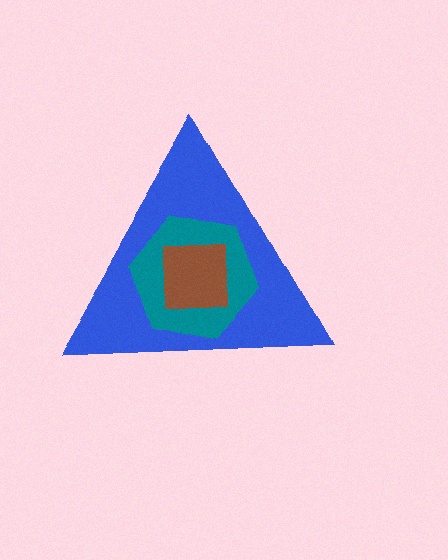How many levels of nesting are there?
3.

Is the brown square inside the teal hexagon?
Yes.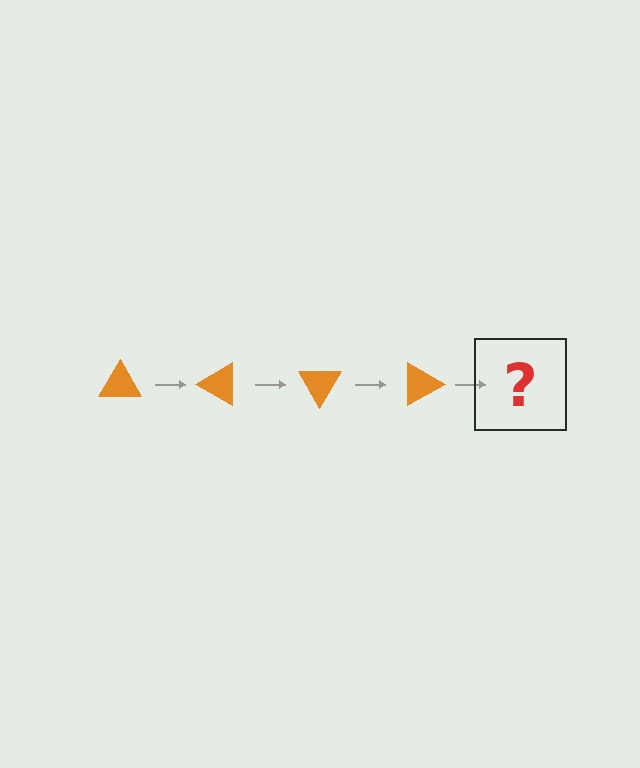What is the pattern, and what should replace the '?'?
The pattern is that the triangle rotates 30 degrees each step. The '?' should be an orange triangle rotated 120 degrees.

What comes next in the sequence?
The next element should be an orange triangle rotated 120 degrees.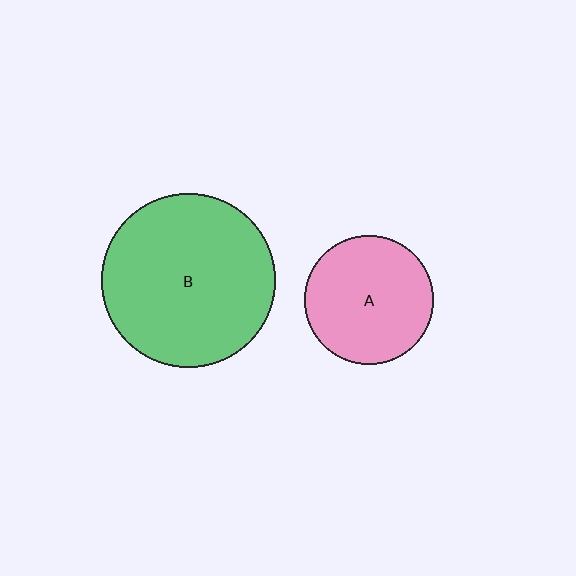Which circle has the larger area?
Circle B (green).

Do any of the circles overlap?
No, none of the circles overlap.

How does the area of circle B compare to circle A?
Approximately 1.8 times.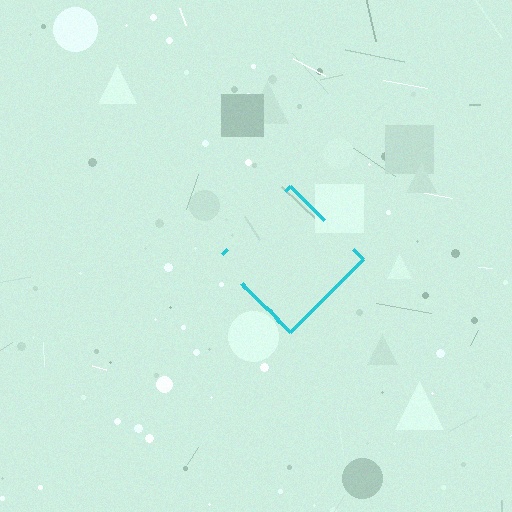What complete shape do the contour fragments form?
The contour fragments form a diamond.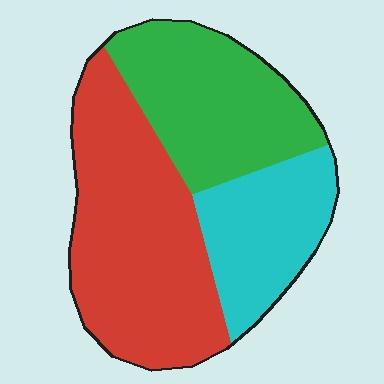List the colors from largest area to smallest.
From largest to smallest: red, green, cyan.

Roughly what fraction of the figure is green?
Green takes up about one third (1/3) of the figure.